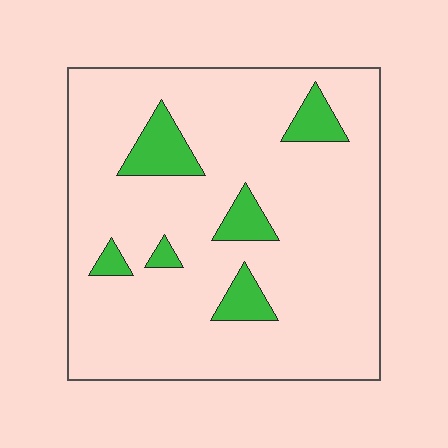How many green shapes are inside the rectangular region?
6.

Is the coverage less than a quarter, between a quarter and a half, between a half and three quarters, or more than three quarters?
Less than a quarter.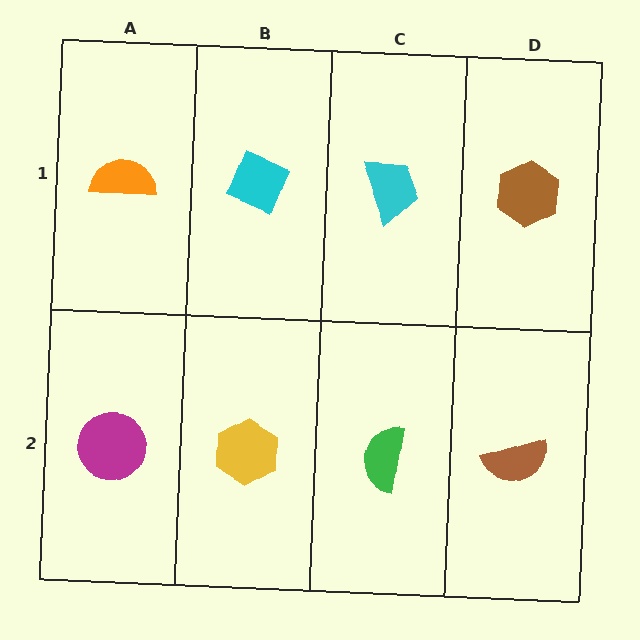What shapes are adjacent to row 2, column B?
A cyan diamond (row 1, column B), a magenta circle (row 2, column A), a green semicircle (row 2, column C).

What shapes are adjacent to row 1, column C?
A green semicircle (row 2, column C), a cyan diamond (row 1, column B), a brown hexagon (row 1, column D).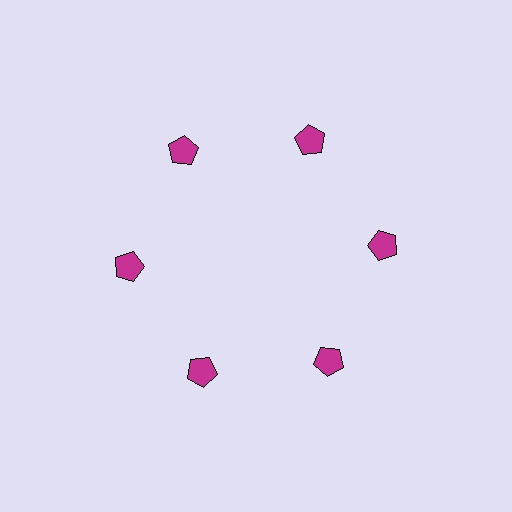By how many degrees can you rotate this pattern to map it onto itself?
The pattern maps onto itself every 60 degrees of rotation.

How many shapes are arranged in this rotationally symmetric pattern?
There are 6 shapes, arranged in 6 groups of 1.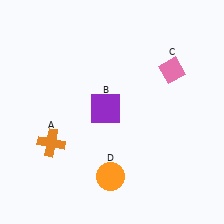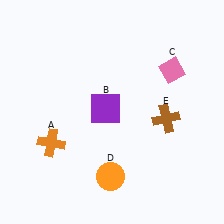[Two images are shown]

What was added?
A brown cross (E) was added in Image 2.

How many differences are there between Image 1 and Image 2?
There is 1 difference between the two images.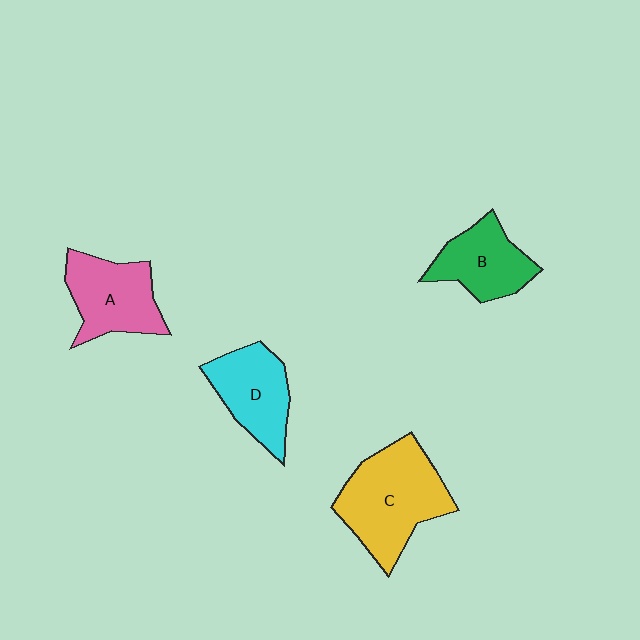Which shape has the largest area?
Shape C (yellow).